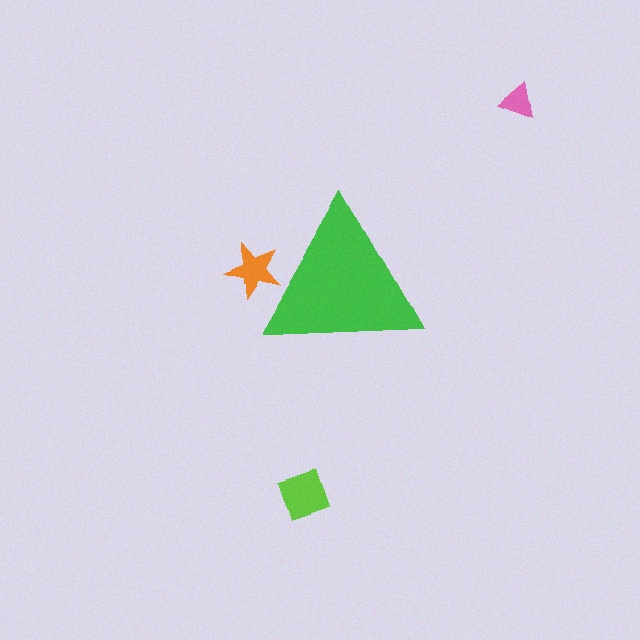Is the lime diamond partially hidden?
No, the lime diamond is fully visible.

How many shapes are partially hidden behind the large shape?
1 shape is partially hidden.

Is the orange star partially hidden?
Yes, the orange star is partially hidden behind the green triangle.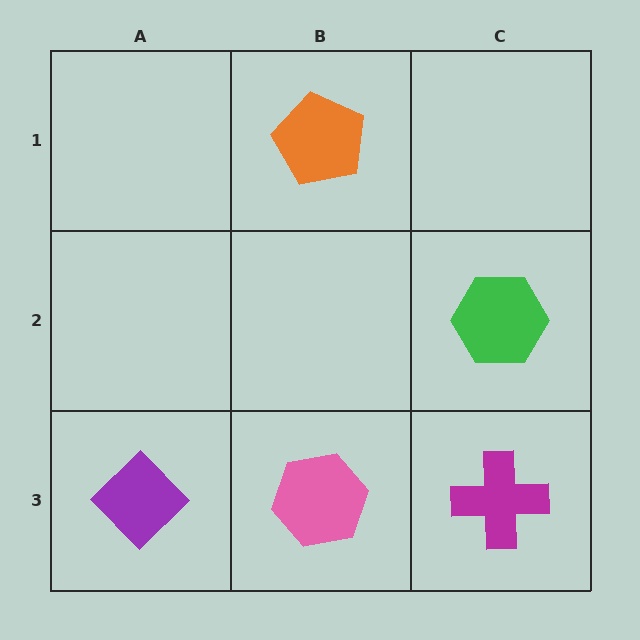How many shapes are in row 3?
3 shapes.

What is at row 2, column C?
A green hexagon.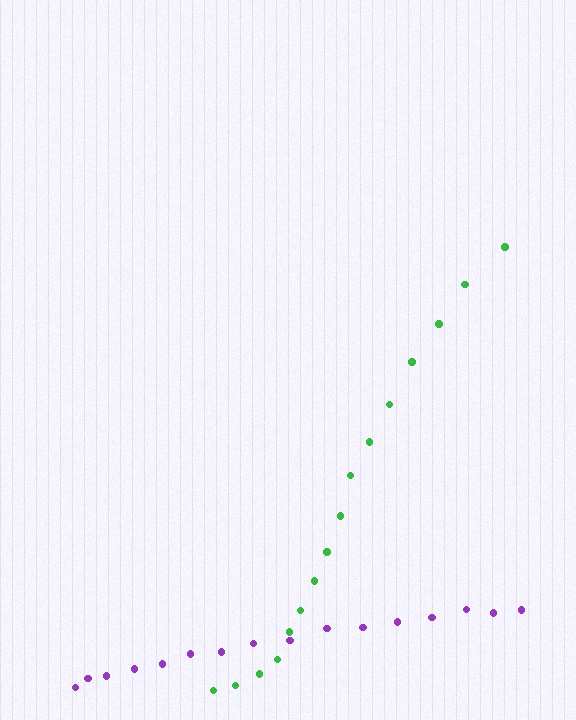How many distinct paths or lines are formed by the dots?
There are 2 distinct paths.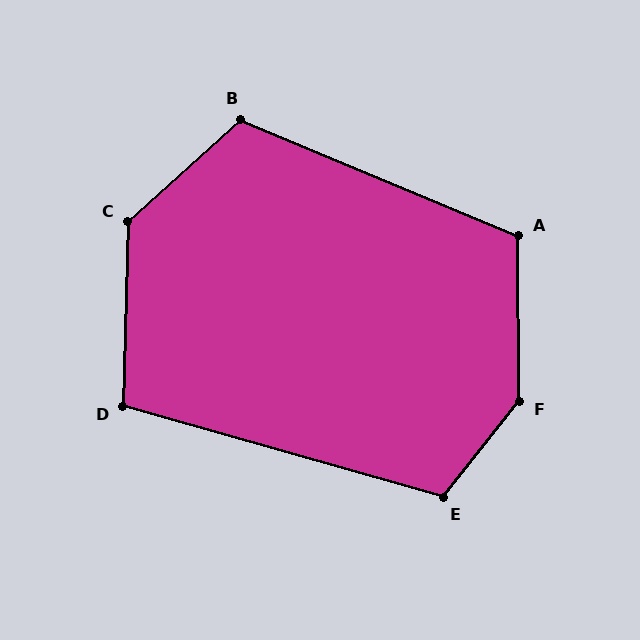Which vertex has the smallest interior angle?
D, at approximately 104 degrees.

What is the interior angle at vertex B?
Approximately 115 degrees (obtuse).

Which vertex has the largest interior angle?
F, at approximately 141 degrees.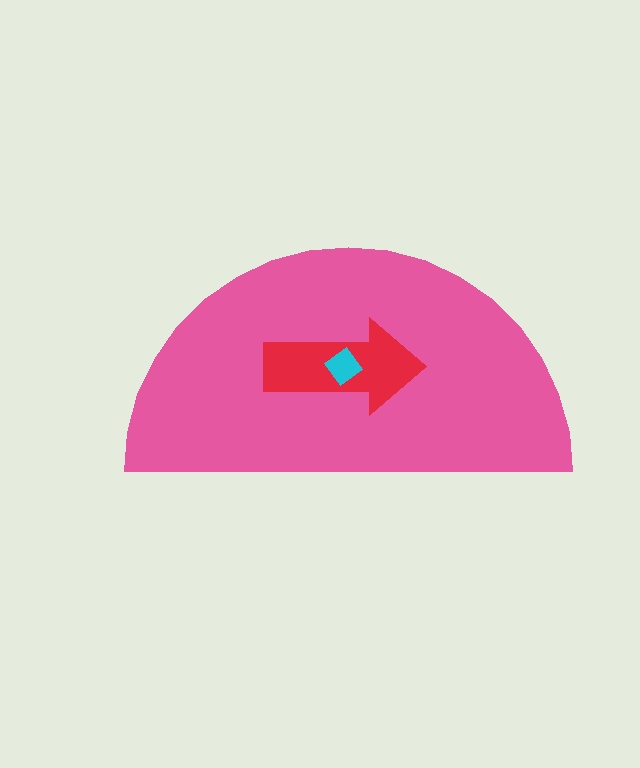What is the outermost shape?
The pink semicircle.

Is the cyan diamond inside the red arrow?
Yes.